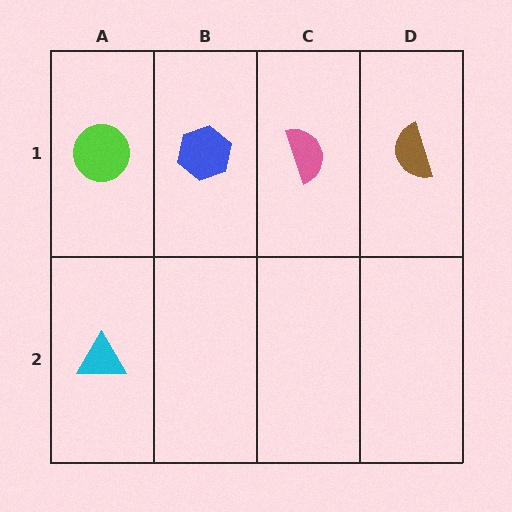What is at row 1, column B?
A blue hexagon.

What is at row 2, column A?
A cyan triangle.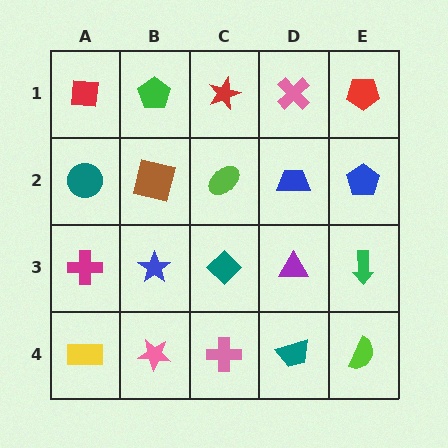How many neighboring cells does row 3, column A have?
3.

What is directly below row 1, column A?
A teal circle.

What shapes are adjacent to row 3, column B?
A brown square (row 2, column B), a pink star (row 4, column B), a magenta cross (row 3, column A), a teal diamond (row 3, column C).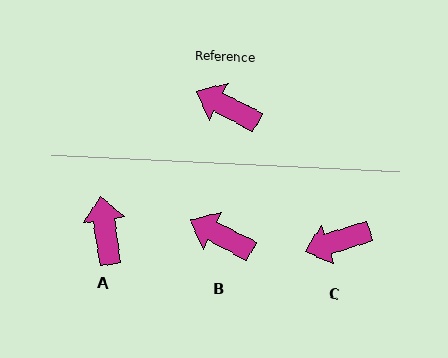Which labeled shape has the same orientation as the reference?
B.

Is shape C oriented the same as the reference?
No, it is off by about 45 degrees.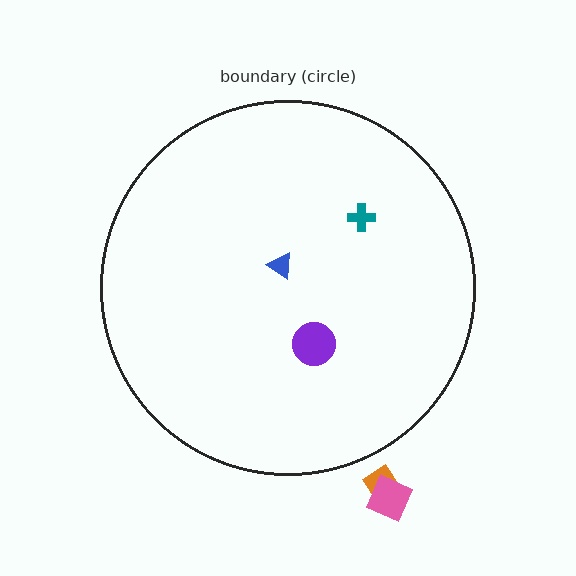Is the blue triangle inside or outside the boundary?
Inside.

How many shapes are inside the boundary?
3 inside, 2 outside.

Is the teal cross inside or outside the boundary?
Inside.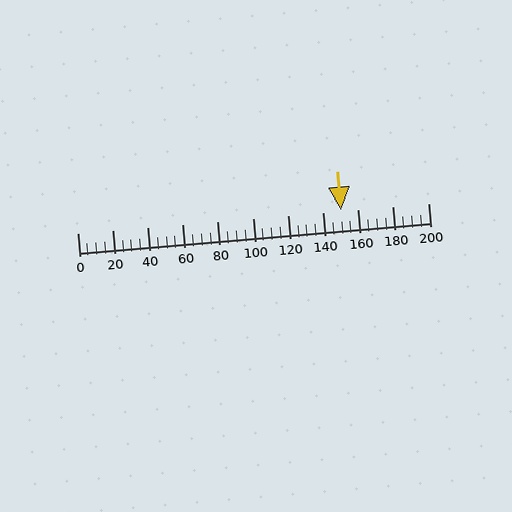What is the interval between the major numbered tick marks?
The major tick marks are spaced 20 units apart.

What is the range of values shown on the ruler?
The ruler shows values from 0 to 200.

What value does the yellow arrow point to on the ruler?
The yellow arrow points to approximately 150.